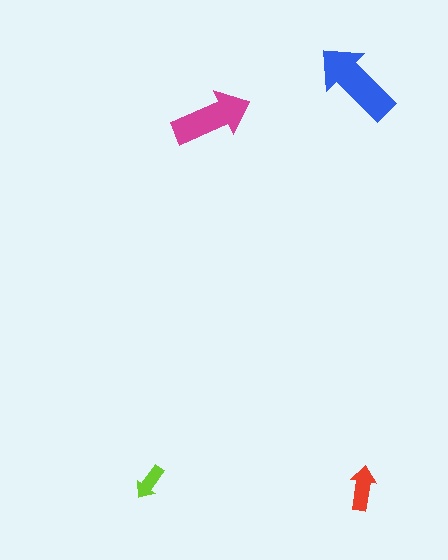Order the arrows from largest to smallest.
the blue one, the magenta one, the red one, the lime one.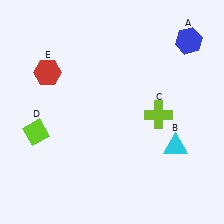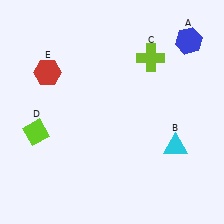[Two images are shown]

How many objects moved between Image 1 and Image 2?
1 object moved between the two images.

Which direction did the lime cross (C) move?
The lime cross (C) moved up.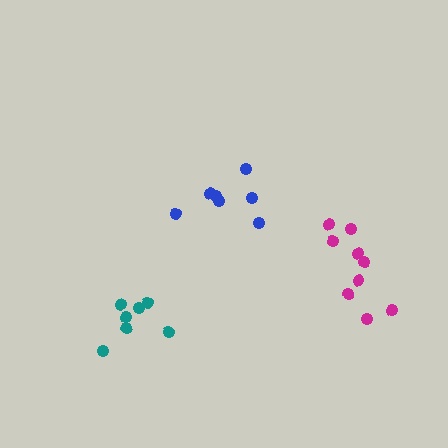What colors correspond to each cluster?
The clusters are colored: teal, blue, magenta.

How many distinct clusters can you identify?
There are 3 distinct clusters.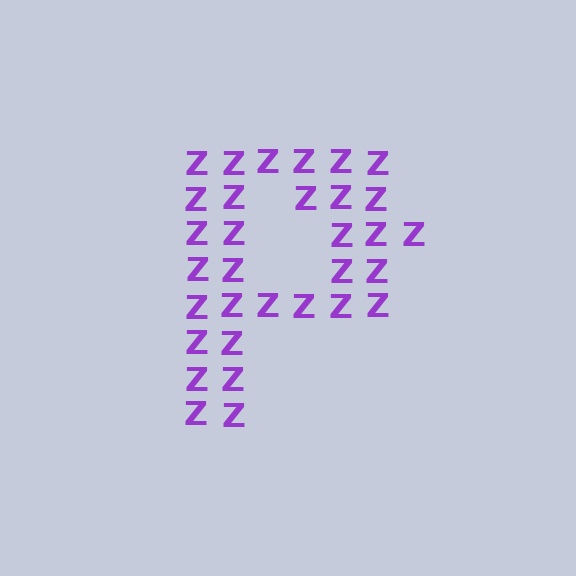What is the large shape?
The large shape is the letter P.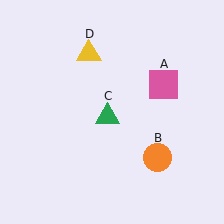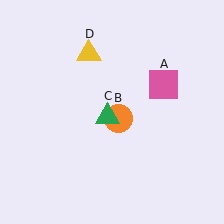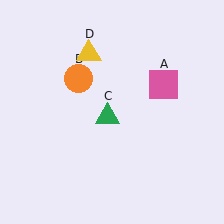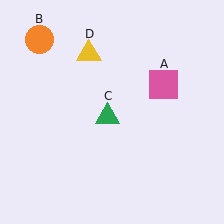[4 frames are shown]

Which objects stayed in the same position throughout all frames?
Pink square (object A) and green triangle (object C) and yellow triangle (object D) remained stationary.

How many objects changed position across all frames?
1 object changed position: orange circle (object B).